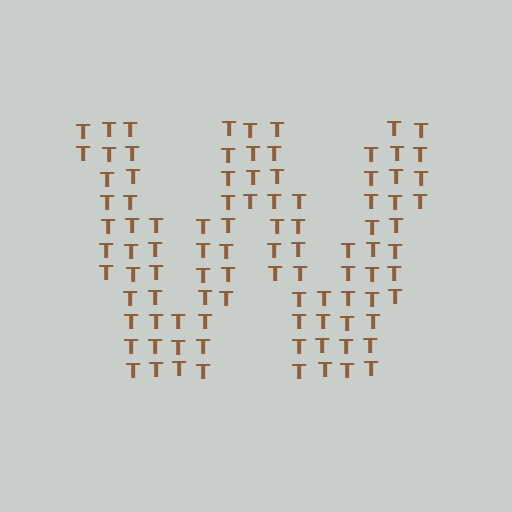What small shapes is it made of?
It is made of small letter T's.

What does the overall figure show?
The overall figure shows the letter W.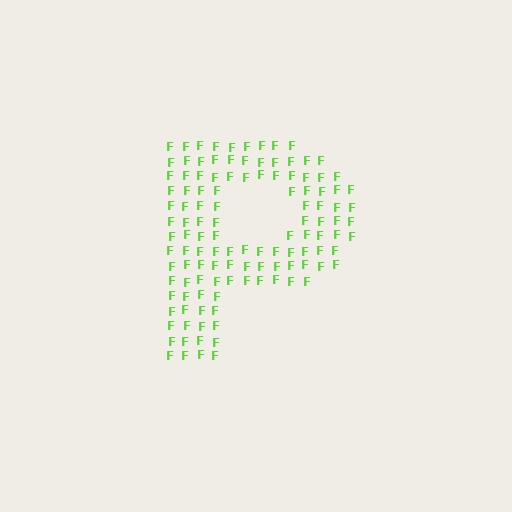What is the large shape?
The large shape is the letter P.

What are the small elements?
The small elements are letter F's.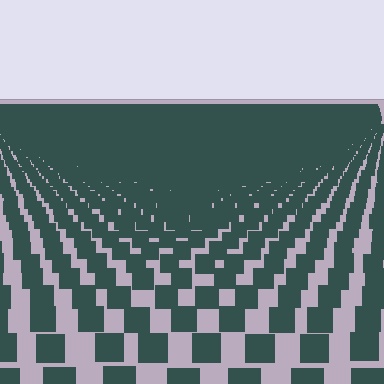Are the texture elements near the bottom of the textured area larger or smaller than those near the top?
Larger. Near the bottom, elements are closer to the viewer and appear at a bigger on-screen size.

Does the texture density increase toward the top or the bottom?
Density increases toward the top.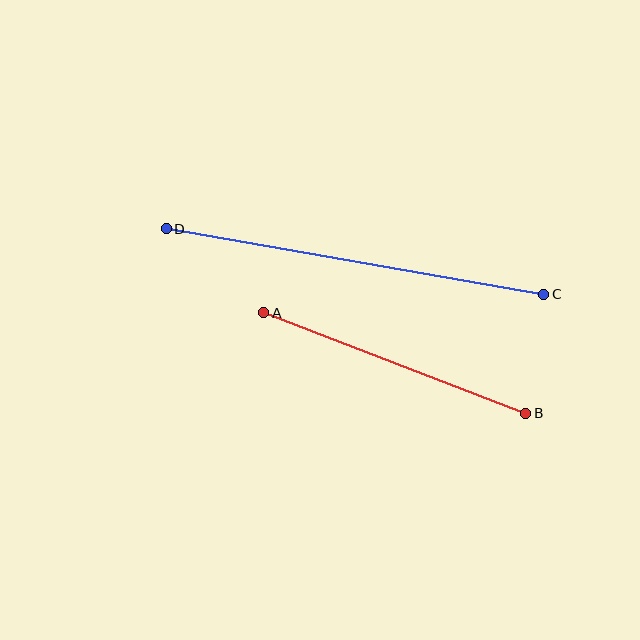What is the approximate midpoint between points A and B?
The midpoint is at approximately (395, 363) pixels.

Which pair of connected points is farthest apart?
Points C and D are farthest apart.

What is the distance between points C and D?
The distance is approximately 383 pixels.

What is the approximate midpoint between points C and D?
The midpoint is at approximately (355, 261) pixels.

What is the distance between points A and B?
The distance is approximately 281 pixels.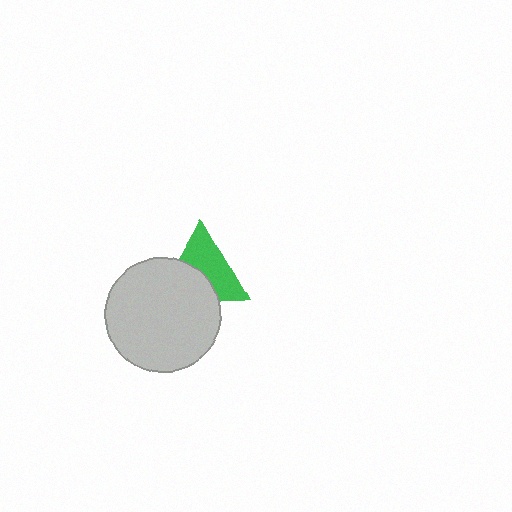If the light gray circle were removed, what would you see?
You would see the complete green triangle.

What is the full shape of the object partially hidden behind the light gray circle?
The partially hidden object is a green triangle.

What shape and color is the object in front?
The object in front is a light gray circle.